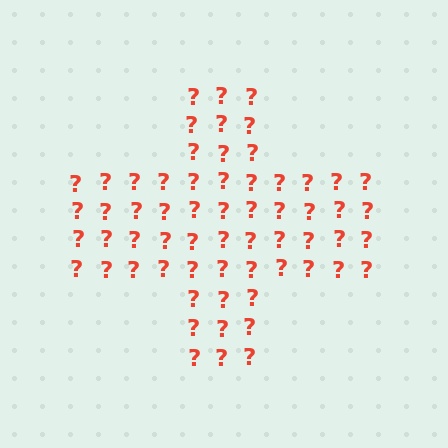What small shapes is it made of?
It is made of small question marks.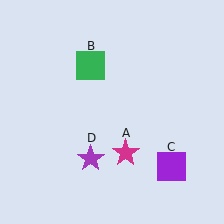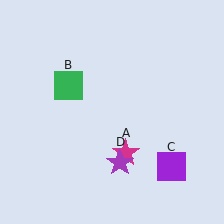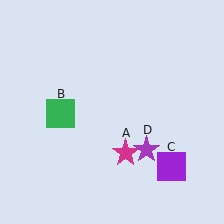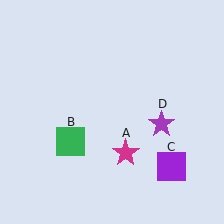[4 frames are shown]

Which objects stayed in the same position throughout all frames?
Magenta star (object A) and purple square (object C) remained stationary.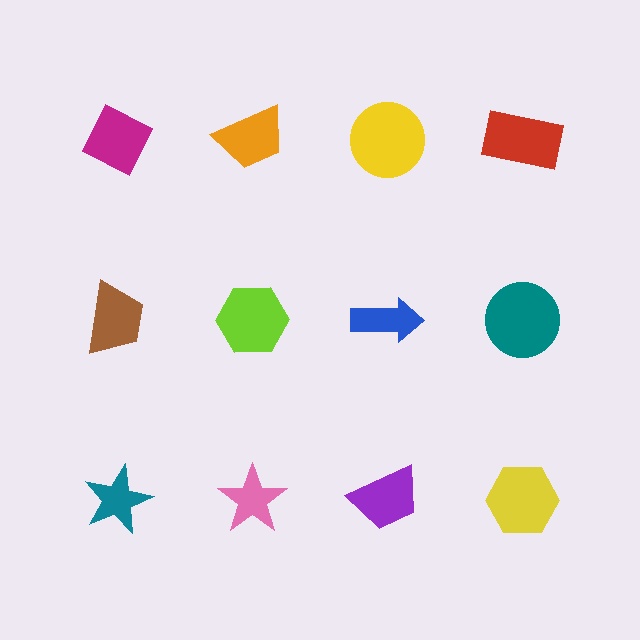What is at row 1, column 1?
A magenta diamond.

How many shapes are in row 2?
4 shapes.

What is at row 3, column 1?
A teal star.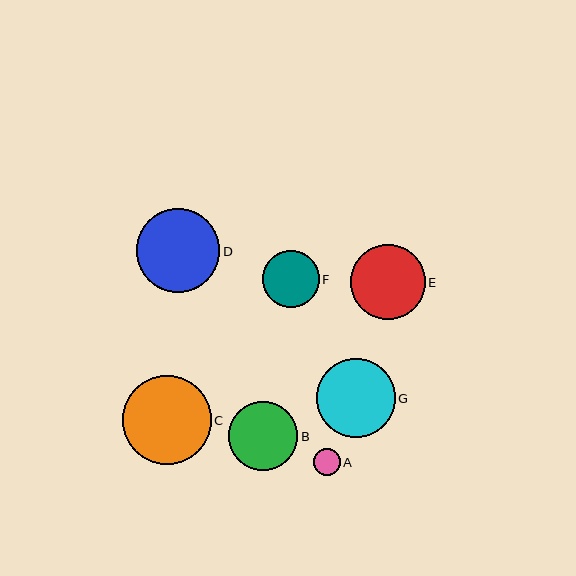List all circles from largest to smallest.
From largest to smallest: C, D, G, E, B, F, A.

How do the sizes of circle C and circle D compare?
Circle C and circle D are approximately the same size.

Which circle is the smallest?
Circle A is the smallest with a size of approximately 27 pixels.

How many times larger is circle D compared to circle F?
Circle D is approximately 1.5 times the size of circle F.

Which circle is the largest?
Circle C is the largest with a size of approximately 89 pixels.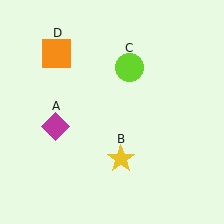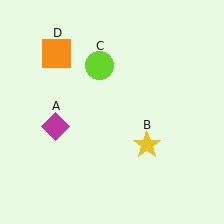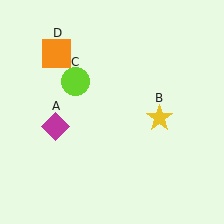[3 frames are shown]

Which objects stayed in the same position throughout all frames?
Magenta diamond (object A) and orange square (object D) remained stationary.